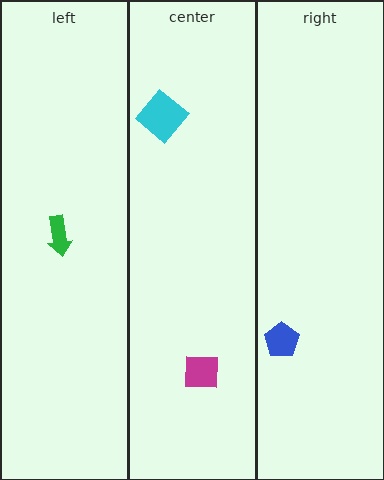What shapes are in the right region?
The blue pentagon.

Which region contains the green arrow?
The left region.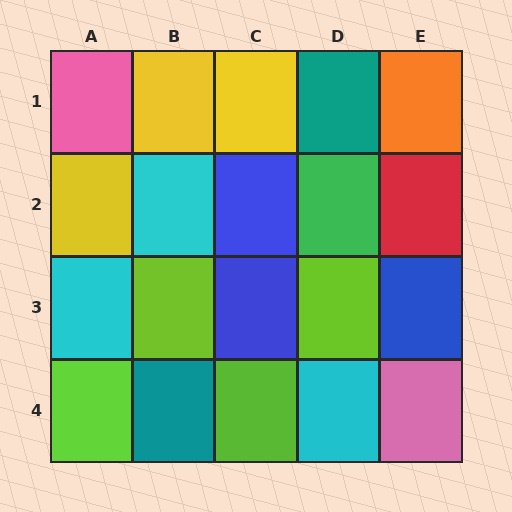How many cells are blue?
3 cells are blue.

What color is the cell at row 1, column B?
Yellow.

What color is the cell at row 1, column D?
Teal.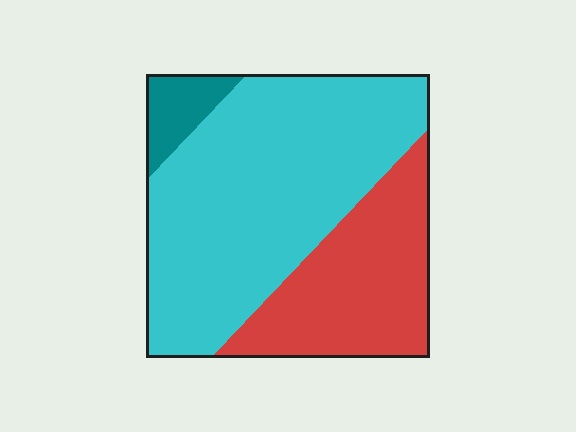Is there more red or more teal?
Red.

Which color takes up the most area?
Cyan, at roughly 60%.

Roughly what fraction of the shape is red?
Red covers 31% of the shape.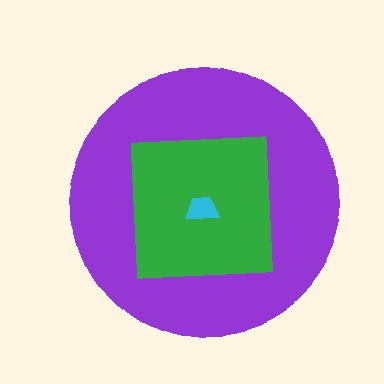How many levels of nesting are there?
3.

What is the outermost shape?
The purple circle.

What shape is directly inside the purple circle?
The green square.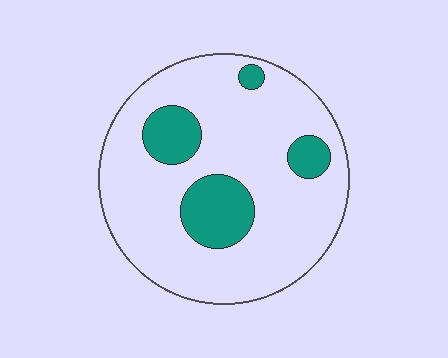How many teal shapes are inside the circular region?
4.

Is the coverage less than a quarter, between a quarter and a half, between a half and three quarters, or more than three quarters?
Less than a quarter.